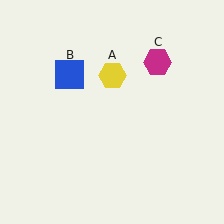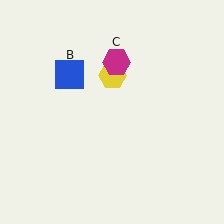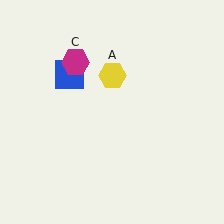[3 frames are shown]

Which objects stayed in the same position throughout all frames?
Yellow hexagon (object A) and blue square (object B) remained stationary.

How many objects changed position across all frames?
1 object changed position: magenta hexagon (object C).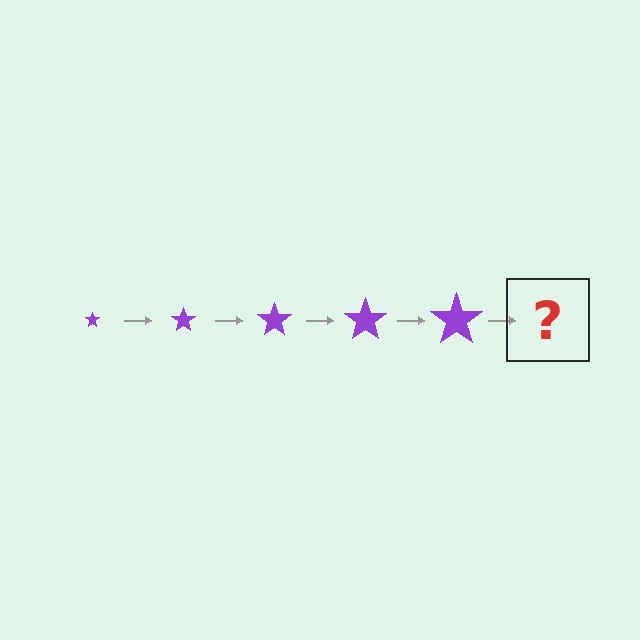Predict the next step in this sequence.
The next step is a purple star, larger than the previous one.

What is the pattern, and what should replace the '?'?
The pattern is that the star gets progressively larger each step. The '?' should be a purple star, larger than the previous one.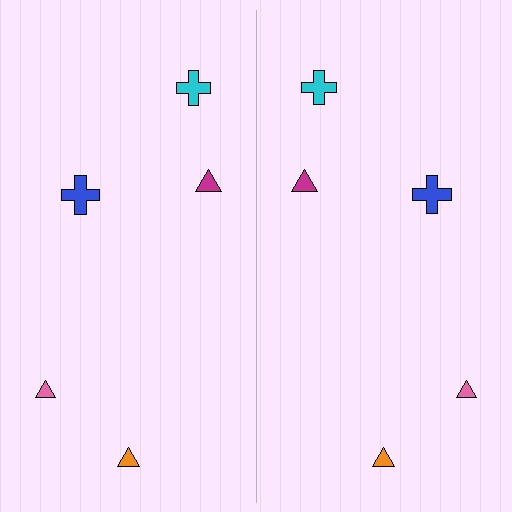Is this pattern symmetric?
Yes, this pattern has bilateral (reflection) symmetry.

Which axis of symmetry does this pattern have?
The pattern has a vertical axis of symmetry running through the center of the image.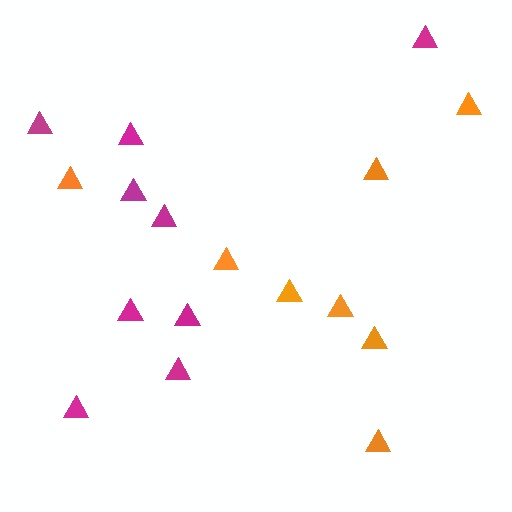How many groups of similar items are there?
There are 2 groups: one group of magenta triangles (9) and one group of orange triangles (8).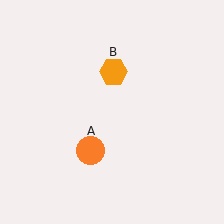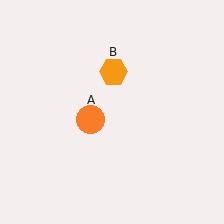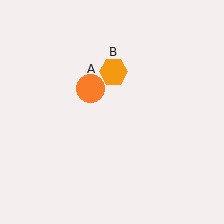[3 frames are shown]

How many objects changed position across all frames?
1 object changed position: orange circle (object A).